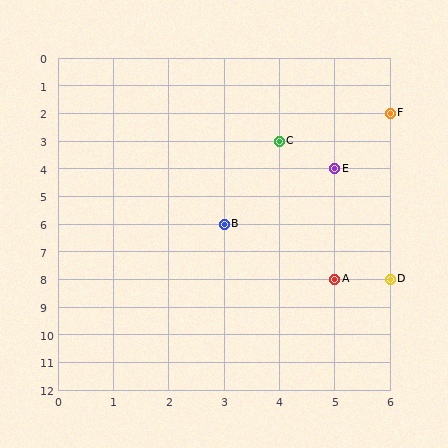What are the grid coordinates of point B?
Point B is at grid coordinates (3, 6).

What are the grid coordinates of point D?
Point D is at grid coordinates (6, 8).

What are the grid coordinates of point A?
Point A is at grid coordinates (5, 8).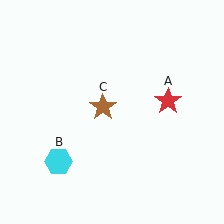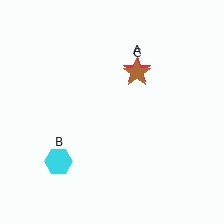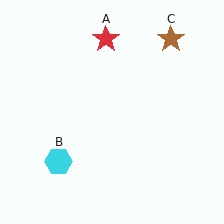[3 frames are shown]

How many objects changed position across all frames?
2 objects changed position: red star (object A), brown star (object C).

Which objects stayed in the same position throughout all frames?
Cyan hexagon (object B) remained stationary.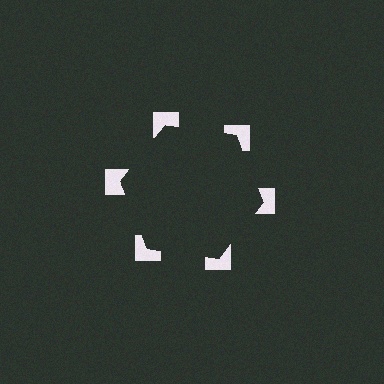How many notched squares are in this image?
There are 6 — one at each vertex of the illusory hexagon.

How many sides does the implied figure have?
6 sides.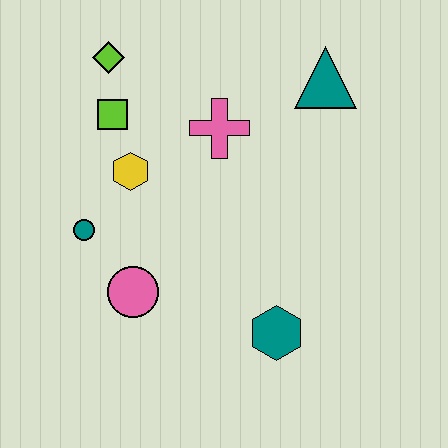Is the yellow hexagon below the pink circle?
No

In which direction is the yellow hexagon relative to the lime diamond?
The yellow hexagon is below the lime diamond.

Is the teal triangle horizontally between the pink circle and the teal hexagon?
No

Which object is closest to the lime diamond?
The lime square is closest to the lime diamond.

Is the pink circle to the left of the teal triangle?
Yes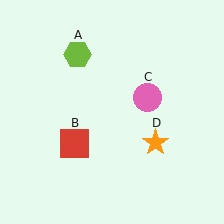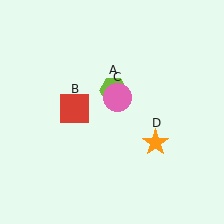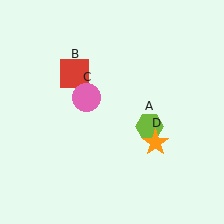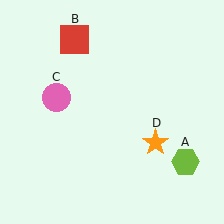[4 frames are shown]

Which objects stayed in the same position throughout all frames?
Orange star (object D) remained stationary.